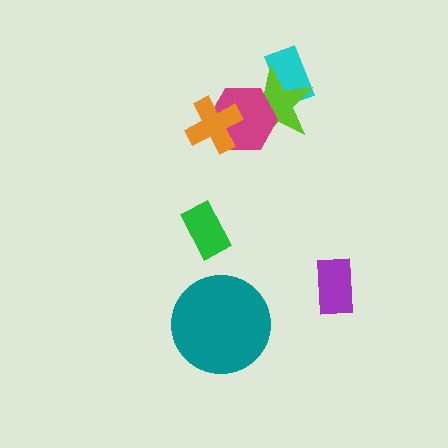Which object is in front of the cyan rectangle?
The lime star is in front of the cyan rectangle.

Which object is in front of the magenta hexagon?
The orange cross is in front of the magenta hexagon.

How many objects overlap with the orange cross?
1 object overlaps with the orange cross.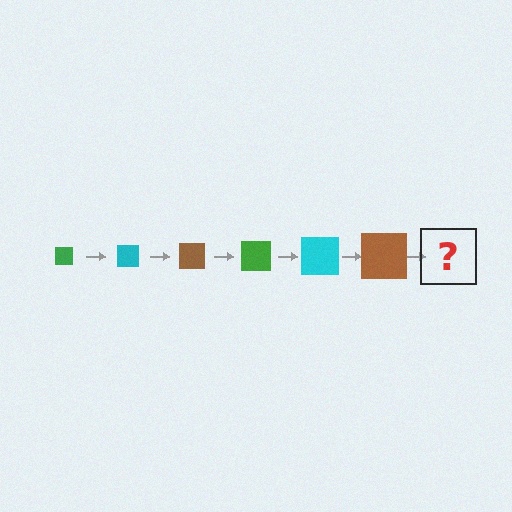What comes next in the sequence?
The next element should be a green square, larger than the previous one.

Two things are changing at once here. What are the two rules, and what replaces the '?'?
The two rules are that the square grows larger each step and the color cycles through green, cyan, and brown. The '?' should be a green square, larger than the previous one.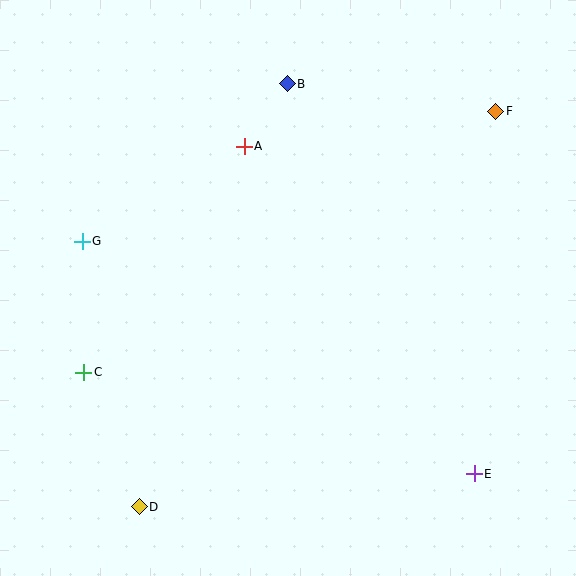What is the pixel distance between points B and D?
The distance between B and D is 448 pixels.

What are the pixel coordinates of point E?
Point E is at (474, 474).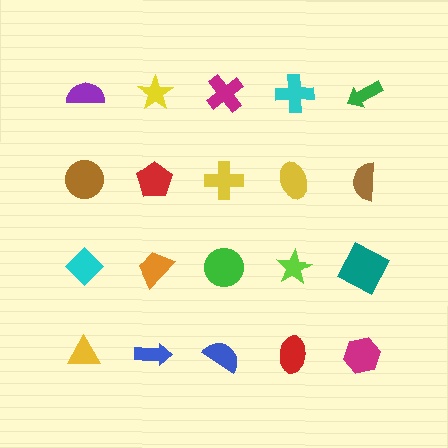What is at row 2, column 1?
A brown circle.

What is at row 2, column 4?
A yellow ellipse.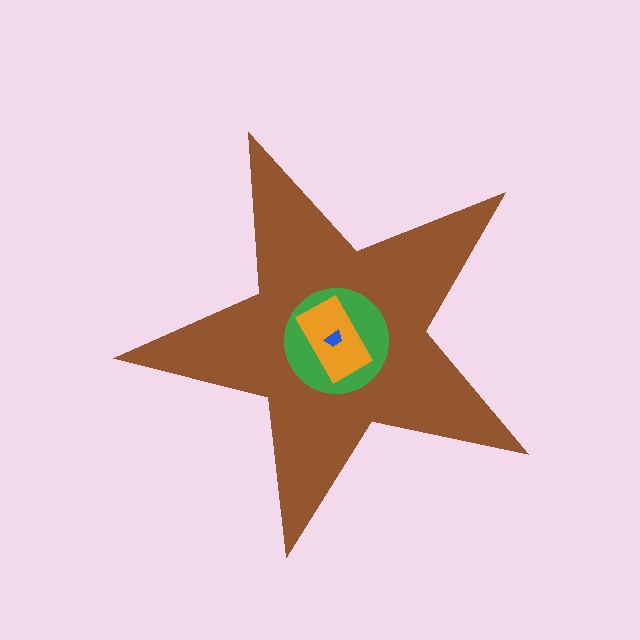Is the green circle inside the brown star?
Yes.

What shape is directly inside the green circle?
The orange rectangle.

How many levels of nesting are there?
4.